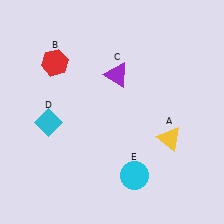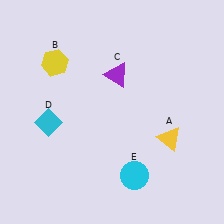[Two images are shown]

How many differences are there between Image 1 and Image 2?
There is 1 difference between the two images.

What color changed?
The hexagon (B) changed from red in Image 1 to yellow in Image 2.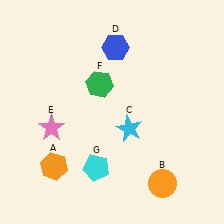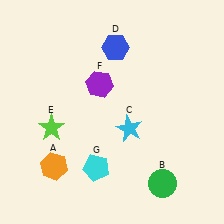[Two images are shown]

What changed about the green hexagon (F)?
In Image 1, F is green. In Image 2, it changed to purple.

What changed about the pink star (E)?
In Image 1, E is pink. In Image 2, it changed to lime.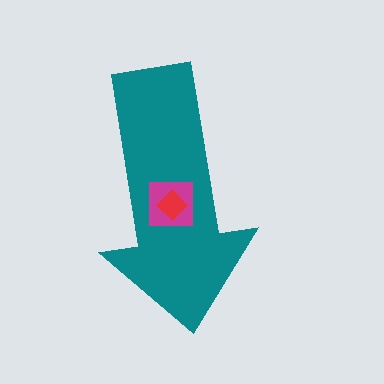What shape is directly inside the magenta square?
The red diamond.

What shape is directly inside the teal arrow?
The magenta square.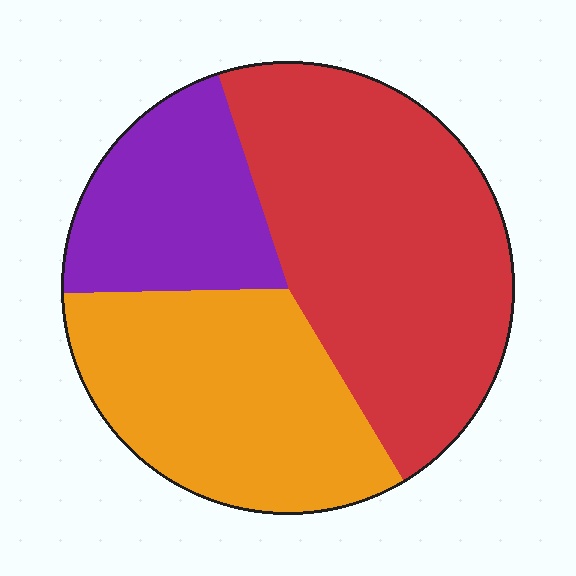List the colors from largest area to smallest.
From largest to smallest: red, orange, purple.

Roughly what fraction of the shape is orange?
Orange takes up between a quarter and a half of the shape.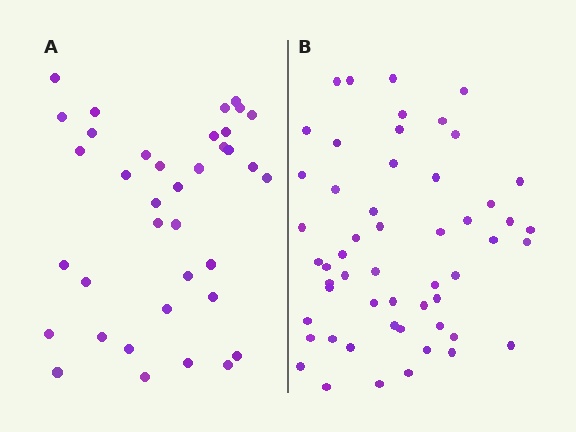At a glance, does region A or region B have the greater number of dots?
Region B (the right region) has more dots.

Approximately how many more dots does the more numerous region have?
Region B has approximately 15 more dots than region A.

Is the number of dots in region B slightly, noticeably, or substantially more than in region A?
Region B has substantially more. The ratio is roughly 1.5 to 1.